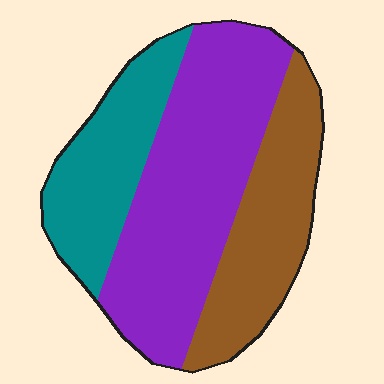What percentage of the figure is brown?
Brown covers roughly 30% of the figure.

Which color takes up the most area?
Purple, at roughly 50%.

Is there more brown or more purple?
Purple.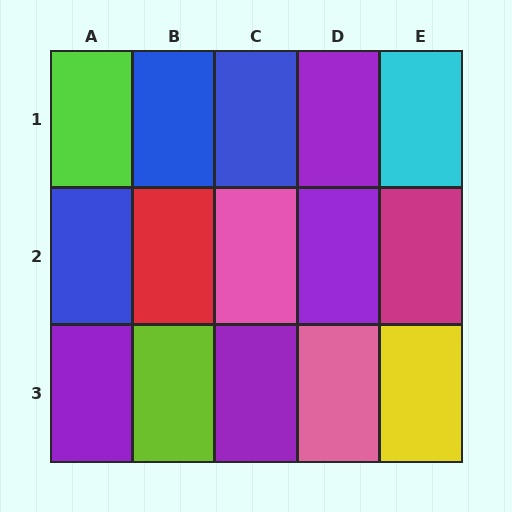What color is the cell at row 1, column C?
Blue.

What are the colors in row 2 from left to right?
Blue, red, pink, purple, magenta.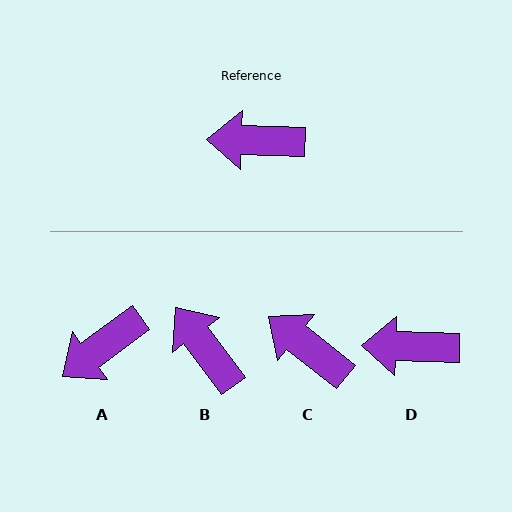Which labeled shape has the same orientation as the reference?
D.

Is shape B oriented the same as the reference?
No, it is off by about 52 degrees.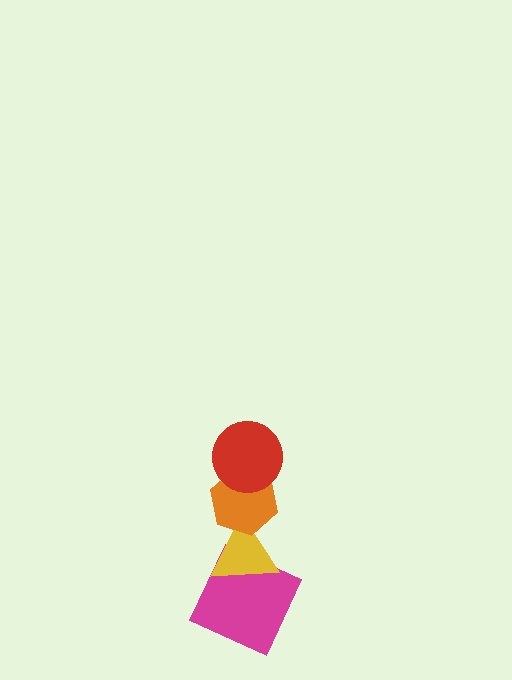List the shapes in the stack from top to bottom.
From top to bottom: the red circle, the orange hexagon, the yellow triangle, the magenta square.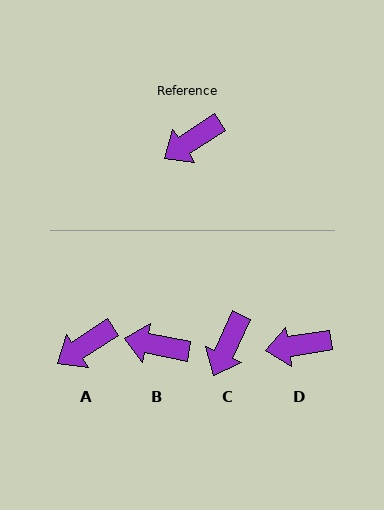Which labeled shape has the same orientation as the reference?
A.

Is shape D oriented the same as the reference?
No, it is off by about 24 degrees.